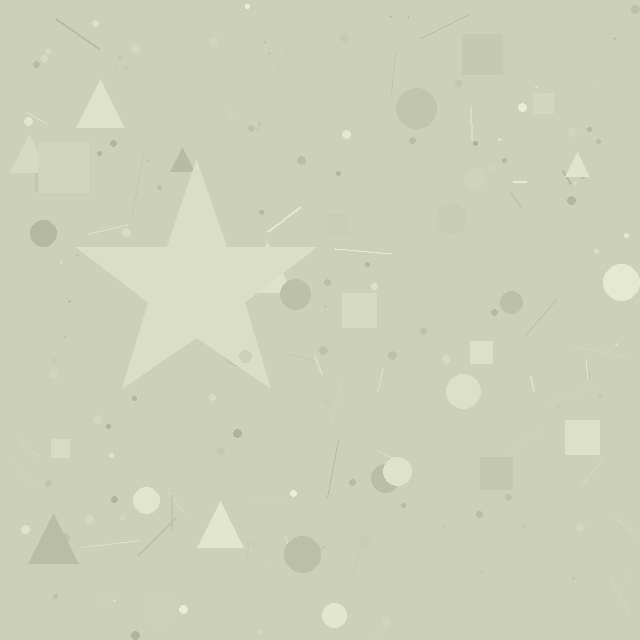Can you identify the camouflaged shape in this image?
The camouflaged shape is a star.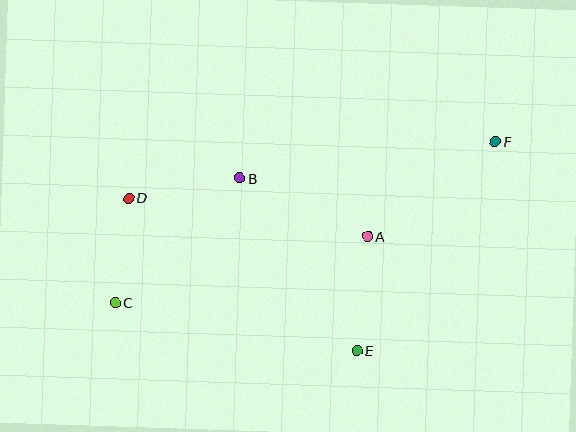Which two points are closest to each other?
Points C and D are closest to each other.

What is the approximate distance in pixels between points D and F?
The distance between D and F is approximately 371 pixels.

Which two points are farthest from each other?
Points C and F are farthest from each other.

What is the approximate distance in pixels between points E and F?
The distance between E and F is approximately 251 pixels.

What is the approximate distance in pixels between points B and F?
The distance between B and F is approximately 258 pixels.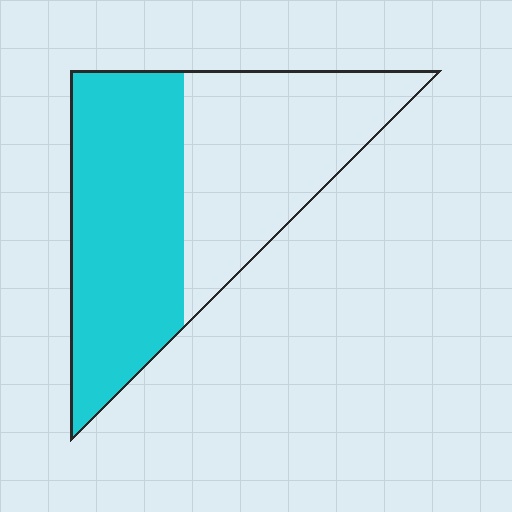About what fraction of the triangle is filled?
About one half (1/2).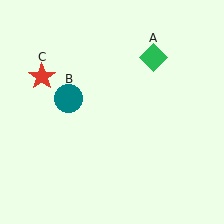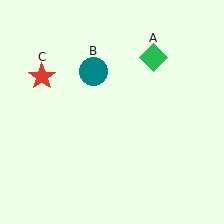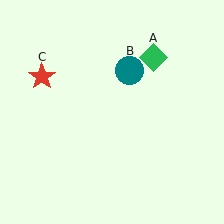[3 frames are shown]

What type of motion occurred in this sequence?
The teal circle (object B) rotated clockwise around the center of the scene.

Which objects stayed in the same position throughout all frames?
Green diamond (object A) and red star (object C) remained stationary.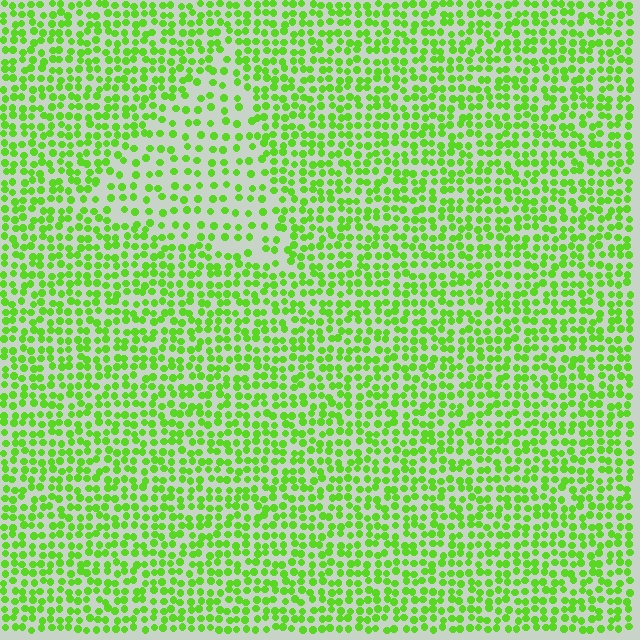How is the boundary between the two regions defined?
The boundary is defined by a change in element density (approximately 1.9x ratio). All elements are the same color, size, and shape.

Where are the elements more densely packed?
The elements are more densely packed outside the triangle boundary.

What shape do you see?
I see a triangle.